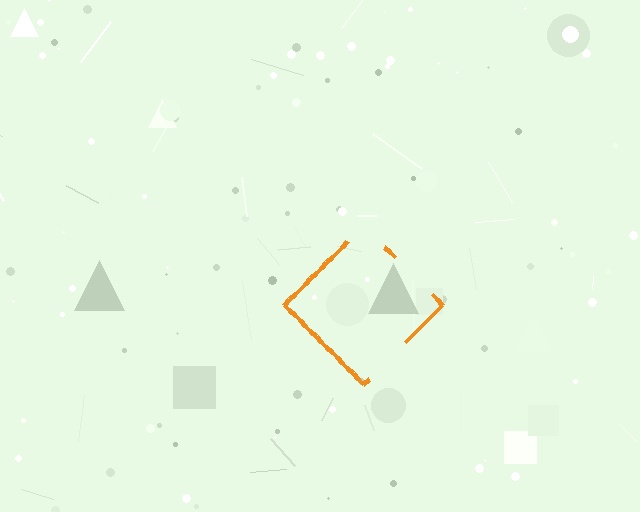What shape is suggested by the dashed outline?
The dashed outline suggests a diamond.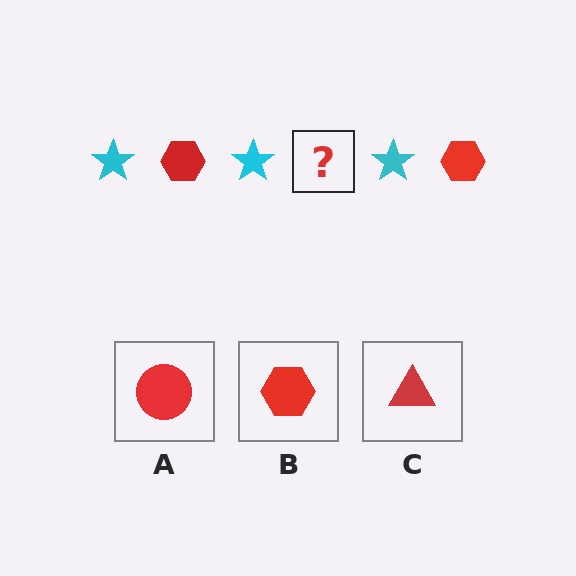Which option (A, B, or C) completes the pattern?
B.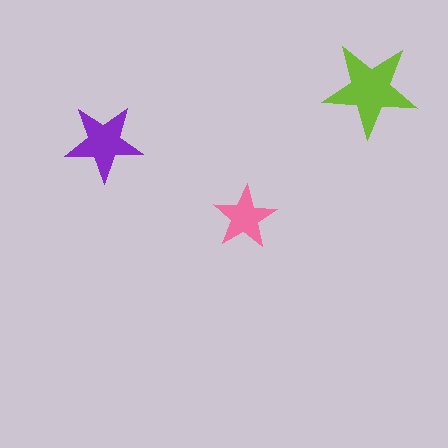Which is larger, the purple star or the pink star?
The purple one.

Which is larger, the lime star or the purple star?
The lime one.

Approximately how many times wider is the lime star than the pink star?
About 1.5 times wider.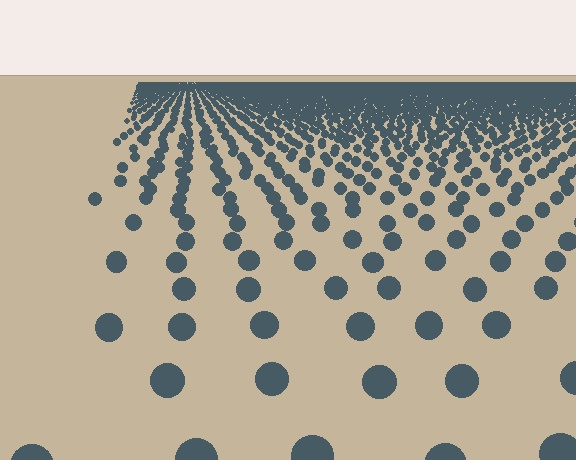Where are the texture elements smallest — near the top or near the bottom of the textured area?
Near the top.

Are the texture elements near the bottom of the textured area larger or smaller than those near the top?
Larger. Near the bottom, elements are closer to the viewer and appear at a bigger on-screen size.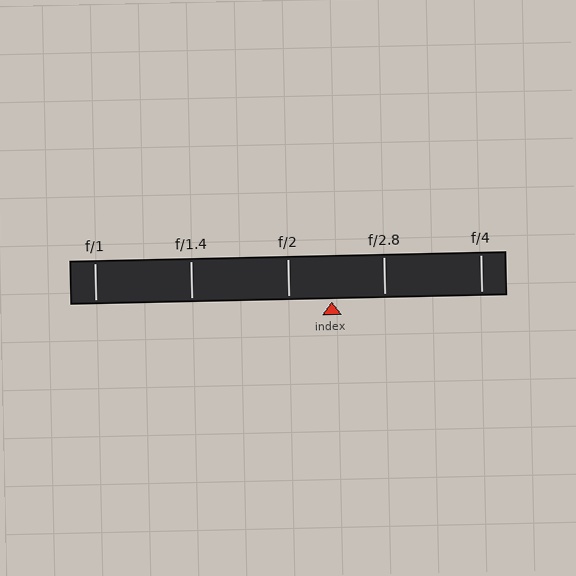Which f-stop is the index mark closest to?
The index mark is closest to f/2.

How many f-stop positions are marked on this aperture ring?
There are 5 f-stop positions marked.